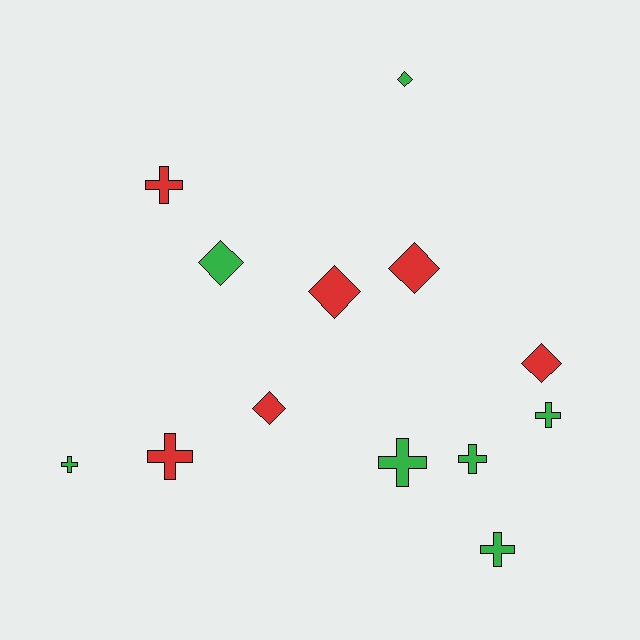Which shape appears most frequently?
Cross, with 7 objects.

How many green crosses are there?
There are 5 green crosses.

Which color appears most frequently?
Green, with 7 objects.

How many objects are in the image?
There are 13 objects.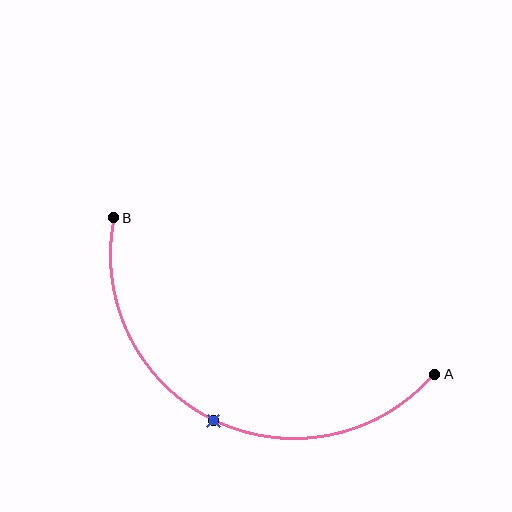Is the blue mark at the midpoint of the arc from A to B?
Yes. The blue mark lies on the arc at equal arc-length from both A and B — it is the arc midpoint.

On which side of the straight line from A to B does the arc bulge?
The arc bulges below the straight line connecting A and B.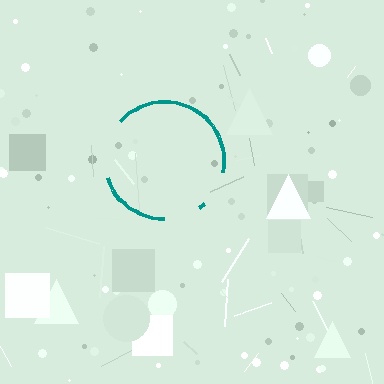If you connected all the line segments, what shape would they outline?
They would outline a circle.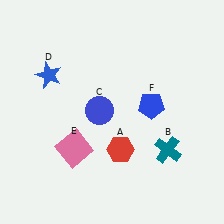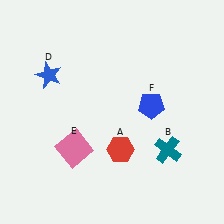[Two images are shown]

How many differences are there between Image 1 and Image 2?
There is 1 difference between the two images.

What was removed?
The blue circle (C) was removed in Image 2.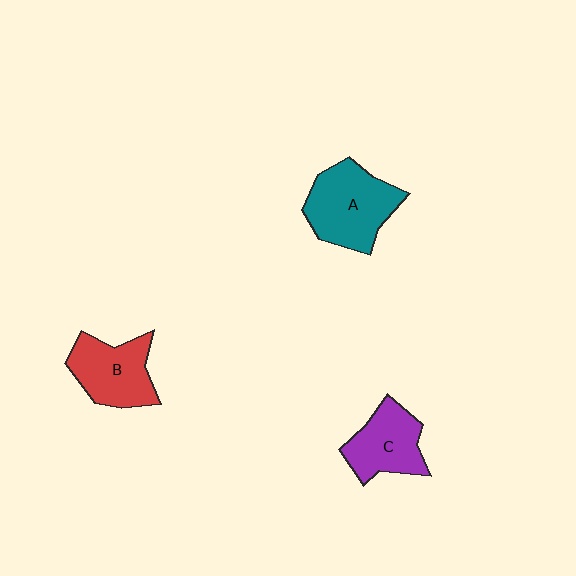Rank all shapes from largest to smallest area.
From largest to smallest: A (teal), B (red), C (purple).